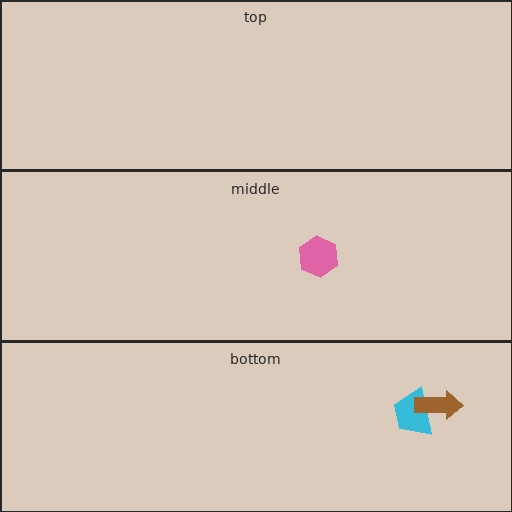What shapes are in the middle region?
The pink hexagon.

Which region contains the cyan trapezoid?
The bottom region.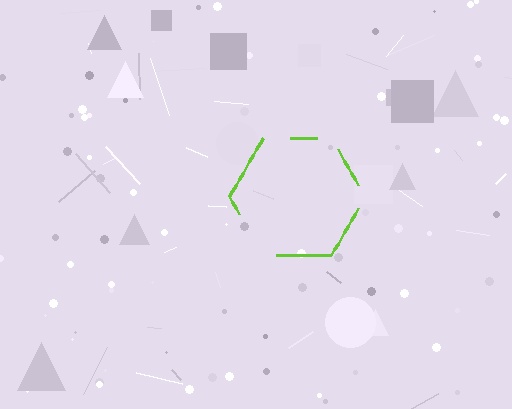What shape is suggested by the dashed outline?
The dashed outline suggests a hexagon.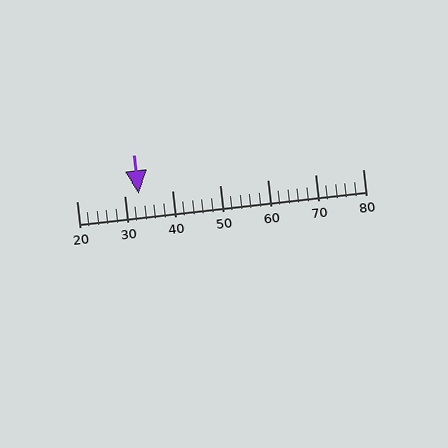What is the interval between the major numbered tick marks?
The major tick marks are spaced 10 units apart.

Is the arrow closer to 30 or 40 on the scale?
The arrow is closer to 30.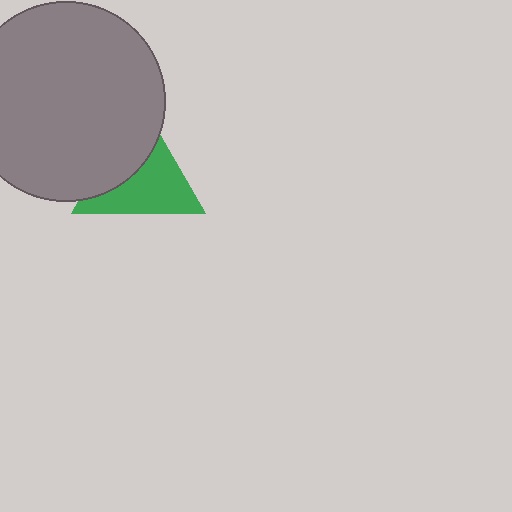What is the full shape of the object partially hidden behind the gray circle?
The partially hidden object is a green triangle.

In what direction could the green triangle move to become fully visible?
The green triangle could move toward the lower-right. That would shift it out from behind the gray circle entirely.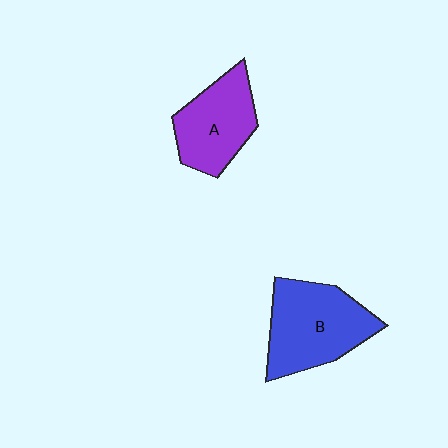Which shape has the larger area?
Shape B (blue).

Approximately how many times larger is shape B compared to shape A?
Approximately 1.3 times.